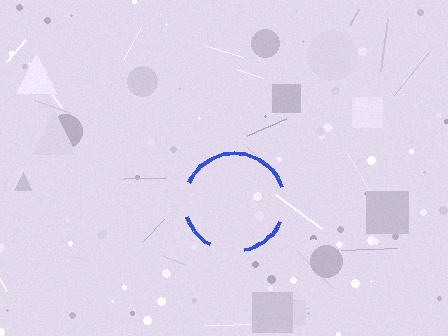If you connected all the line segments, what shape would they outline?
They would outline a circle.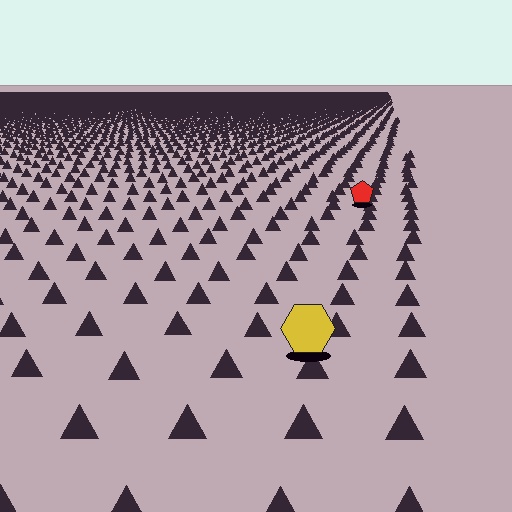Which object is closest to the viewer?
The yellow hexagon is closest. The texture marks near it are larger and more spread out.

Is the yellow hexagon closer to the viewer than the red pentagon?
Yes. The yellow hexagon is closer — you can tell from the texture gradient: the ground texture is coarser near it.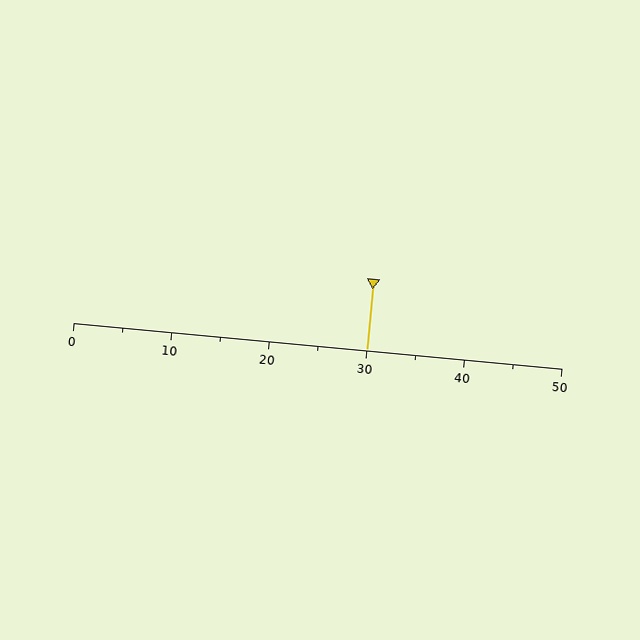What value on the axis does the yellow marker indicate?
The marker indicates approximately 30.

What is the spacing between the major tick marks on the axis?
The major ticks are spaced 10 apart.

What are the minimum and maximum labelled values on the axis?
The axis runs from 0 to 50.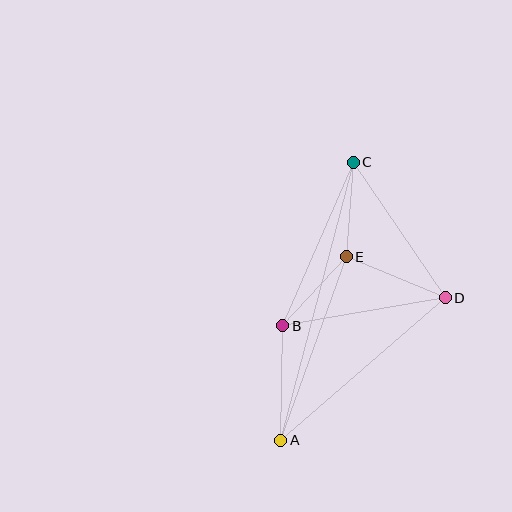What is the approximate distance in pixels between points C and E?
The distance between C and E is approximately 95 pixels.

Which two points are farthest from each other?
Points A and C are farthest from each other.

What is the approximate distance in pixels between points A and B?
The distance between A and B is approximately 115 pixels.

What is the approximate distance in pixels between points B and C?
The distance between B and C is approximately 178 pixels.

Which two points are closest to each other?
Points B and E are closest to each other.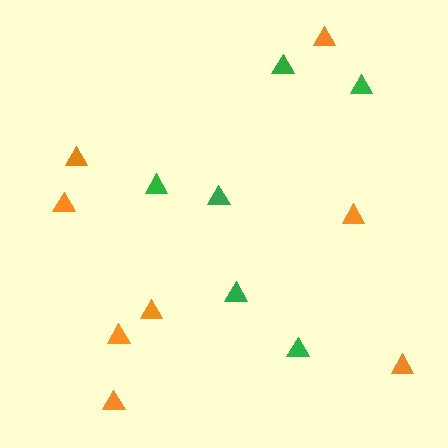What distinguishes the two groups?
There are 2 groups: one group of green triangles (6) and one group of orange triangles (8).